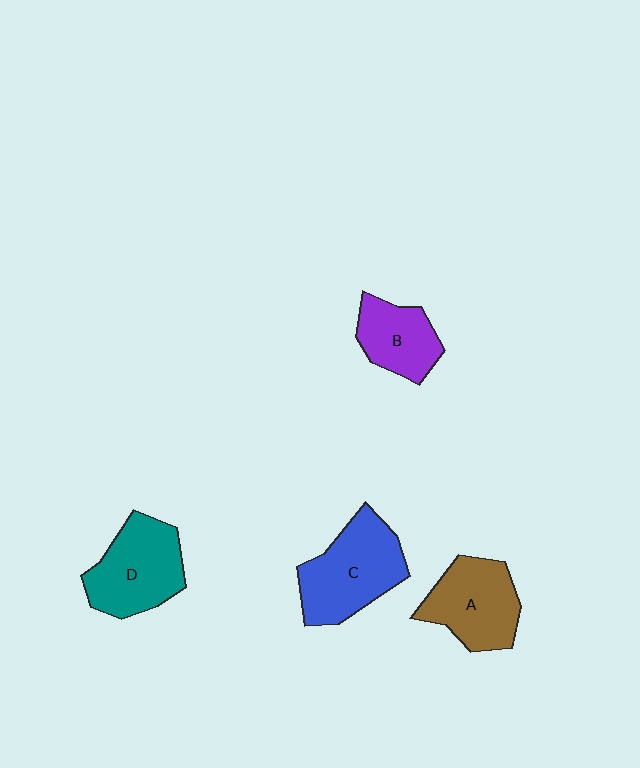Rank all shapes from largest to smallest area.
From largest to smallest: C (blue), D (teal), A (brown), B (purple).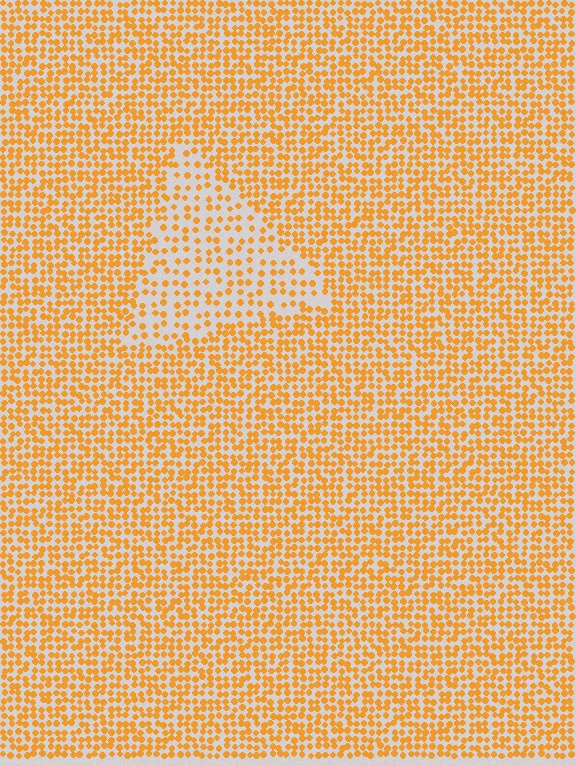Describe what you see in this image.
The image contains small orange elements arranged at two different densities. A triangle-shaped region is visible where the elements are less densely packed than the surrounding area.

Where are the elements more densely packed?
The elements are more densely packed outside the triangle boundary.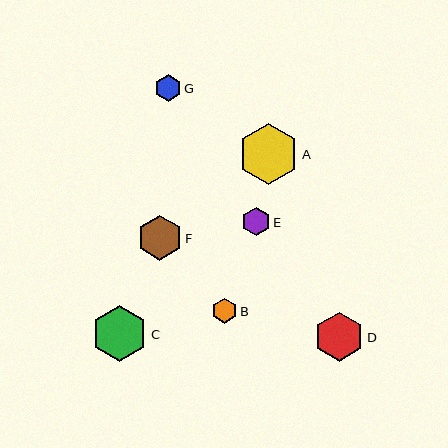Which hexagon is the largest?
Hexagon A is the largest with a size of approximately 61 pixels.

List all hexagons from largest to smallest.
From largest to smallest: A, C, D, F, E, G, B.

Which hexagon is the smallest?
Hexagon B is the smallest with a size of approximately 25 pixels.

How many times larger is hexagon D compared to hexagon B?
Hexagon D is approximately 1.9 times the size of hexagon B.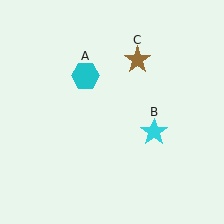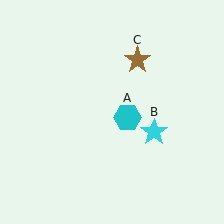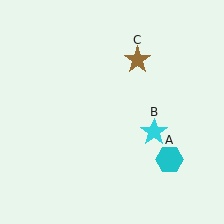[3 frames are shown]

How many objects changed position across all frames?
1 object changed position: cyan hexagon (object A).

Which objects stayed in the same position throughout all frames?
Cyan star (object B) and brown star (object C) remained stationary.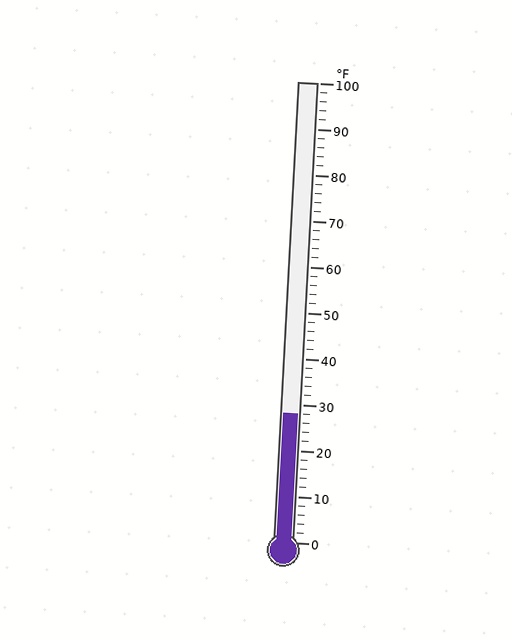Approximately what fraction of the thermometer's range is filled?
The thermometer is filled to approximately 30% of its range.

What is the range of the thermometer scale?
The thermometer scale ranges from 0°F to 100°F.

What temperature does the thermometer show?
The thermometer shows approximately 28°F.